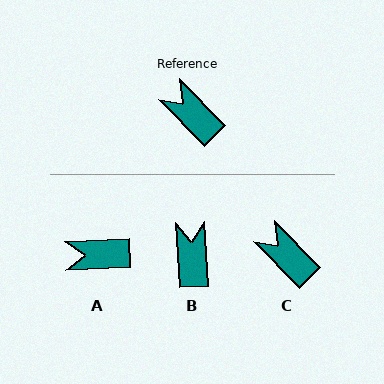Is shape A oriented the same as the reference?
No, it is off by about 48 degrees.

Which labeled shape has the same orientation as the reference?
C.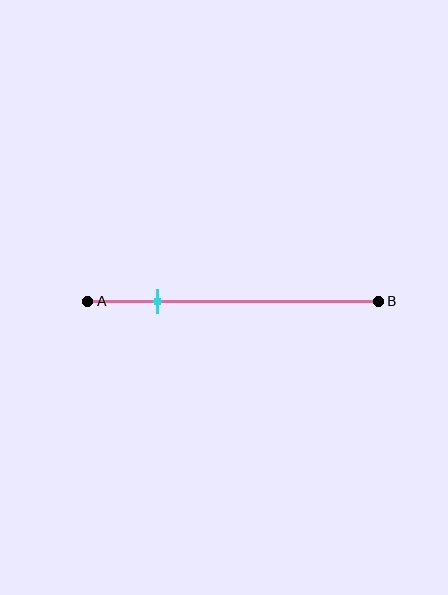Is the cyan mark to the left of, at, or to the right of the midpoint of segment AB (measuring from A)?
The cyan mark is to the left of the midpoint of segment AB.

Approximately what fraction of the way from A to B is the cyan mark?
The cyan mark is approximately 25% of the way from A to B.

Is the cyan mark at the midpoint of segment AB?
No, the mark is at about 25% from A, not at the 50% midpoint.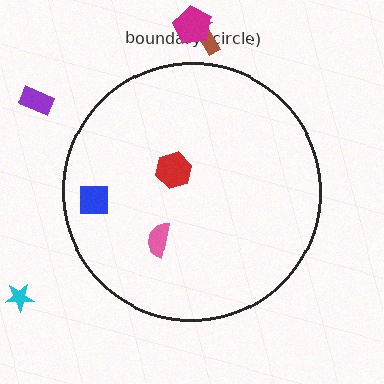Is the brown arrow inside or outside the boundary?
Outside.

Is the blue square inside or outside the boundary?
Inside.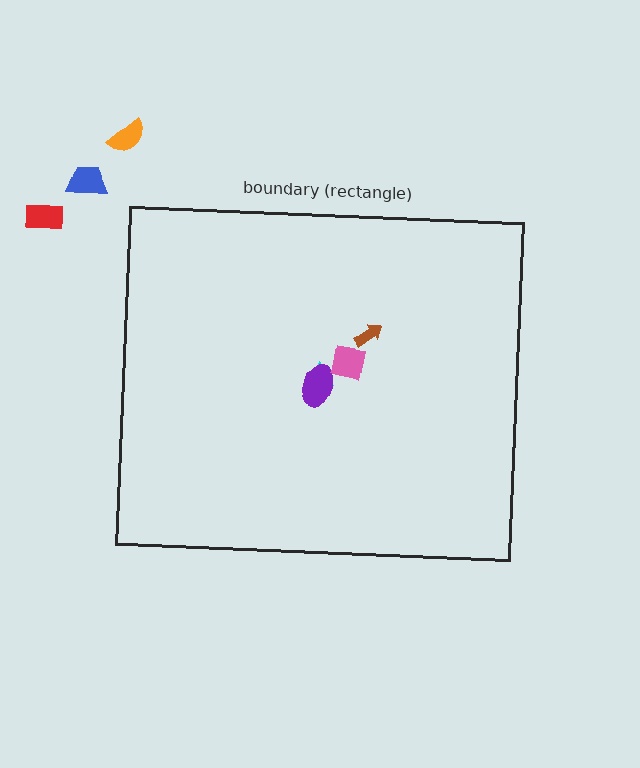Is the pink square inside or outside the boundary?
Inside.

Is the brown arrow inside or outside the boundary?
Inside.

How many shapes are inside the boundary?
4 inside, 3 outside.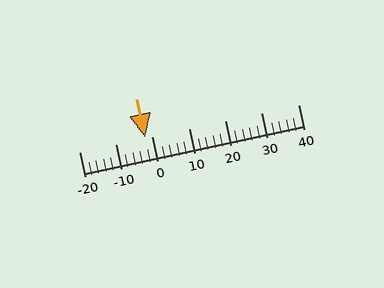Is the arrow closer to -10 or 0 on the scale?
The arrow is closer to 0.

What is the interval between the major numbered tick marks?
The major tick marks are spaced 10 units apart.